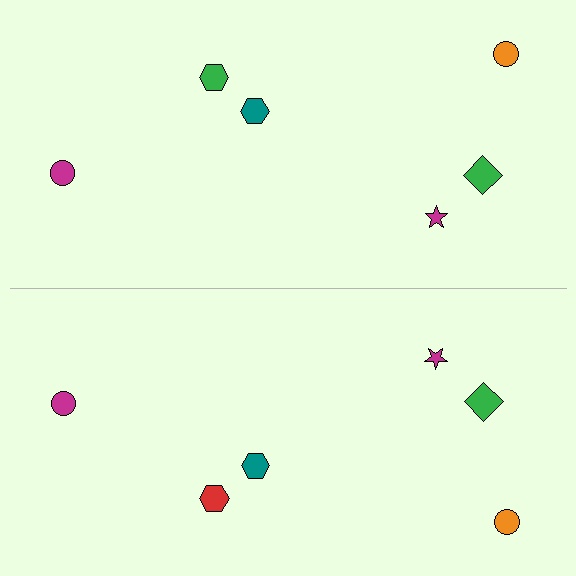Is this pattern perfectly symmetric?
No, the pattern is not perfectly symmetric. The red hexagon on the bottom side breaks the symmetry — its mirror counterpart is green.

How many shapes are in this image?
There are 12 shapes in this image.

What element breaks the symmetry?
The red hexagon on the bottom side breaks the symmetry — its mirror counterpart is green.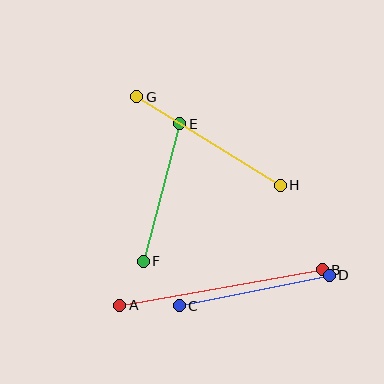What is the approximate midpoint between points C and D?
The midpoint is at approximately (254, 290) pixels.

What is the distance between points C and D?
The distance is approximately 153 pixels.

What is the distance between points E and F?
The distance is approximately 142 pixels.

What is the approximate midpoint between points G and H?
The midpoint is at approximately (208, 141) pixels.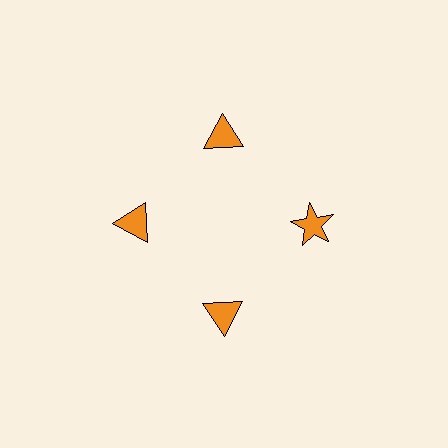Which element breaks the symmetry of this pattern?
The orange star at roughly the 3 o'clock position breaks the symmetry. All other shapes are orange triangles.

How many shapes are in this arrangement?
There are 4 shapes arranged in a ring pattern.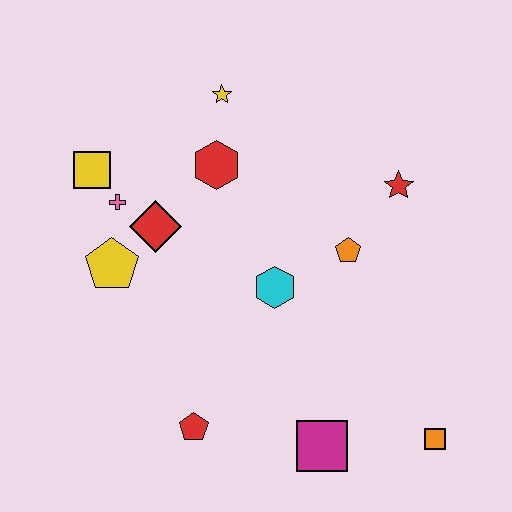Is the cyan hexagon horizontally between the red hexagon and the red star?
Yes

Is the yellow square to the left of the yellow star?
Yes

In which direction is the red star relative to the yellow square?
The red star is to the right of the yellow square.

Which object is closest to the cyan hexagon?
The orange pentagon is closest to the cyan hexagon.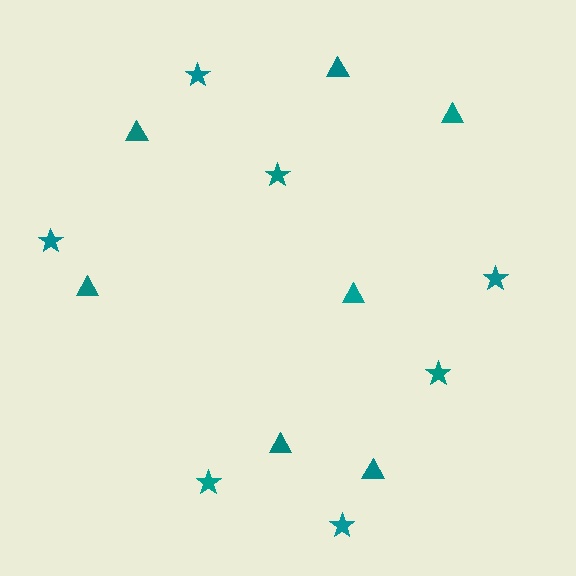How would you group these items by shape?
There are 2 groups: one group of stars (7) and one group of triangles (7).